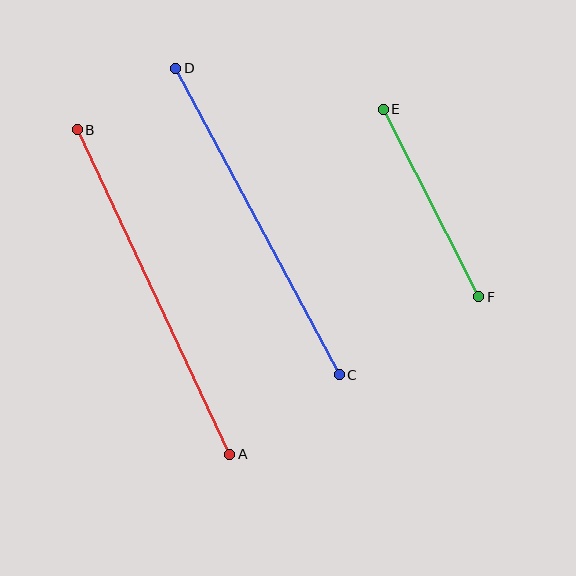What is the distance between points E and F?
The distance is approximately 211 pixels.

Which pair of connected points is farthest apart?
Points A and B are farthest apart.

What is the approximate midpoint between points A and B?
The midpoint is at approximately (153, 292) pixels.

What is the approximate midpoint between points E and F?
The midpoint is at approximately (431, 203) pixels.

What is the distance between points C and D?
The distance is approximately 347 pixels.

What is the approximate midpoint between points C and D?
The midpoint is at approximately (258, 221) pixels.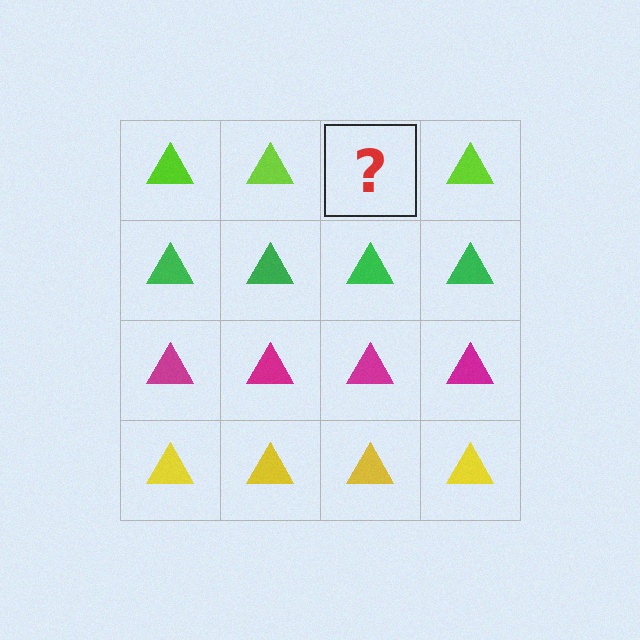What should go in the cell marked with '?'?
The missing cell should contain a lime triangle.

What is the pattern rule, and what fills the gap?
The rule is that each row has a consistent color. The gap should be filled with a lime triangle.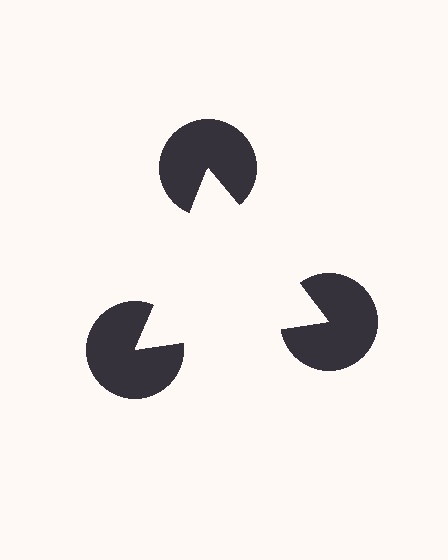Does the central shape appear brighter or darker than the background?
It typically appears slightly brighter than the background, even though no actual brightness change is drawn.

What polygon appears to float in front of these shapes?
An illusory triangle — its edges are inferred from the aligned wedge cuts in the pac-man discs, not physically drawn.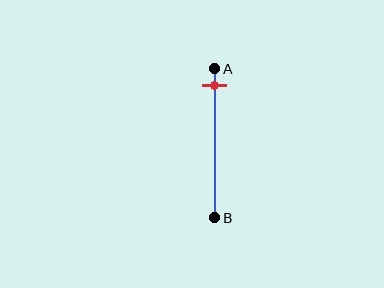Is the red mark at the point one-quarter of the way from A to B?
No, the mark is at about 10% from A, not at the 25% one-quarter point.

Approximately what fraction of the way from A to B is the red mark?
The red mark is approximately 10% of the way from A to B.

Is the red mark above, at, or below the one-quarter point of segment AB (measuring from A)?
The red mark is above the one-quarter point of segment AB.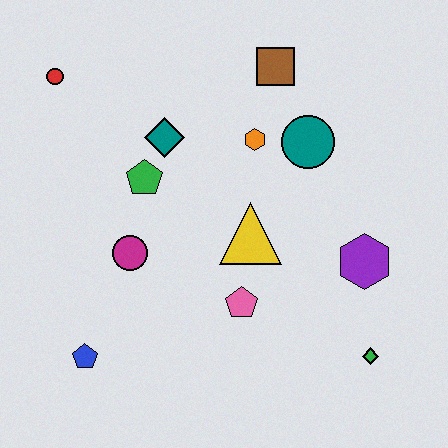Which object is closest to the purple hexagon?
The green diamond is closest to the purple hexagon.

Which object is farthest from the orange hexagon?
The blue pentagon is farthest from the orange hexagon.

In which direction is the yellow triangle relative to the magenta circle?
The yellow triangle is to the right of the magenta circle.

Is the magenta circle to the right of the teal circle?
No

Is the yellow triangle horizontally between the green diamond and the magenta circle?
Yes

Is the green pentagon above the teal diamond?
No